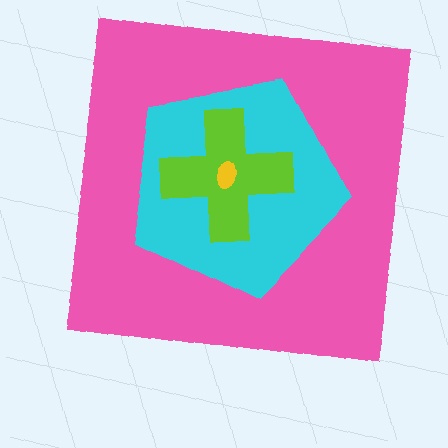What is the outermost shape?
The pink square.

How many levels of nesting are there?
4.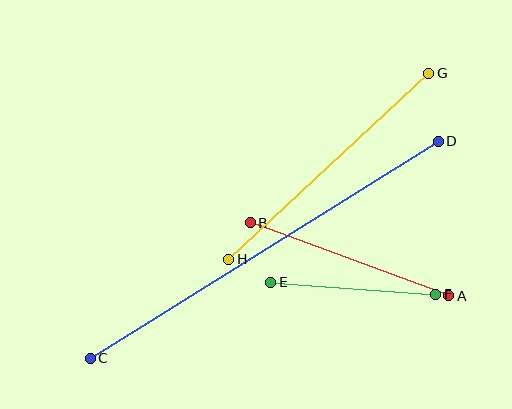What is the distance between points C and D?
The distance is approximately 410 pixels.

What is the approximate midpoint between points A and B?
The midpoint is at approximately (349, 259) pixels.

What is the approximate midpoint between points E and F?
The midpoint is at approximately (353, 288) pixels.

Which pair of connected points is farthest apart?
Points C and D are farthest apart.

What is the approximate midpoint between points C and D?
The midpoint is at approximately (264, 250) pixels.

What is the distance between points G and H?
The distance is approximately 273 pixels.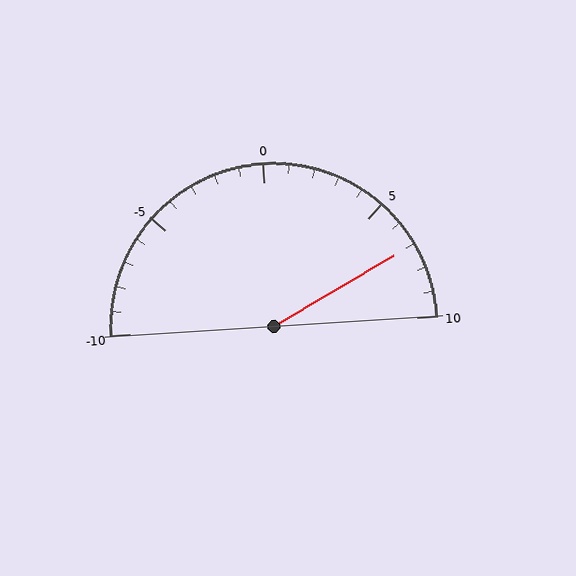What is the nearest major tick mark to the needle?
The nearest major tick mark is 5.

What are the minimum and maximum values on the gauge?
The gauge ranges from -10 to 10.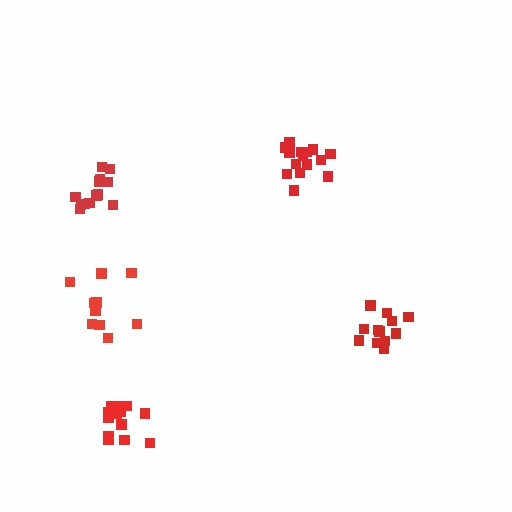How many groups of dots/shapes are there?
There are 5 groups.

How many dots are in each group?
Group 1: 15 dots, Group 2: 15 dots, Group 3: 13 dots, Group 4: 12 dots, Group 5: 10 dots (65 total).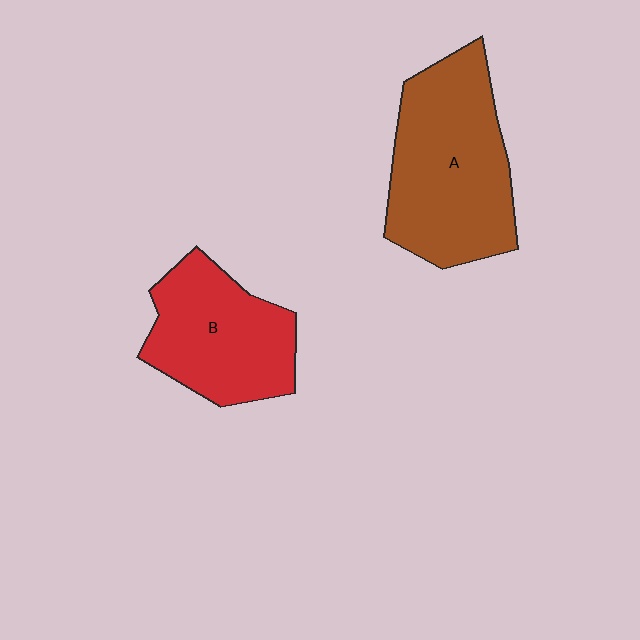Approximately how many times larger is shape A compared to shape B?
Approximately 1.3 times.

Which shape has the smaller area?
Shape B (red).